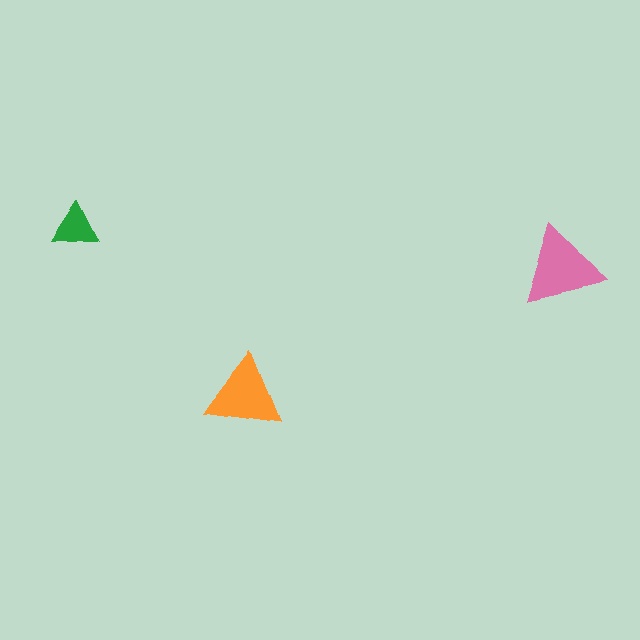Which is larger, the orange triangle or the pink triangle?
The pink one.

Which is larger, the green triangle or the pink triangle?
The pink one.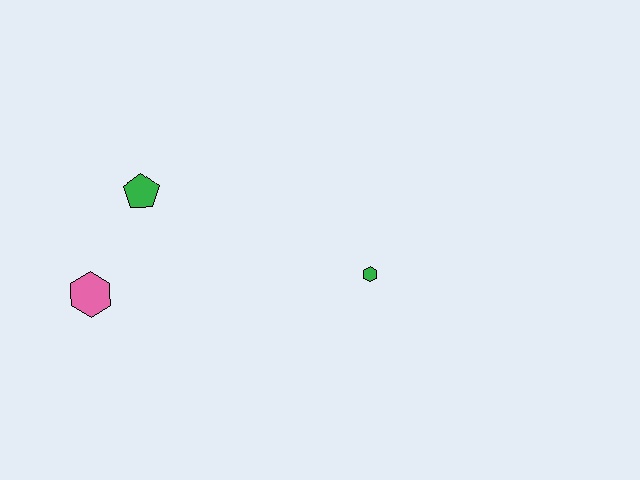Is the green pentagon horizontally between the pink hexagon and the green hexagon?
Yes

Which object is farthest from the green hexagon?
The pink hexagon is farthest from the green hexagon.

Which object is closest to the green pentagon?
The pink hexagon is closest to the green pentagon.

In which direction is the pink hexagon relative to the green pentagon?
The pink hexagon is below the green pentagon.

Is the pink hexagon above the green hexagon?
No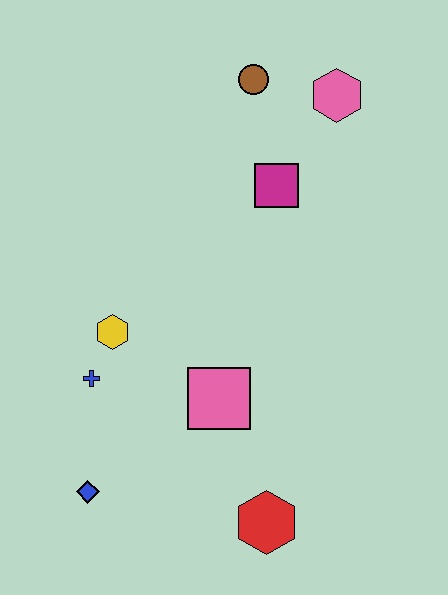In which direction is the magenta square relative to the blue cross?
The magenta square is above the blue cross.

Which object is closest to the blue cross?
The yellow hexagon is closest to the blue cross.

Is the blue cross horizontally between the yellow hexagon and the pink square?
No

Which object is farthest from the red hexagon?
The brown circle is farthest from the red hexagon.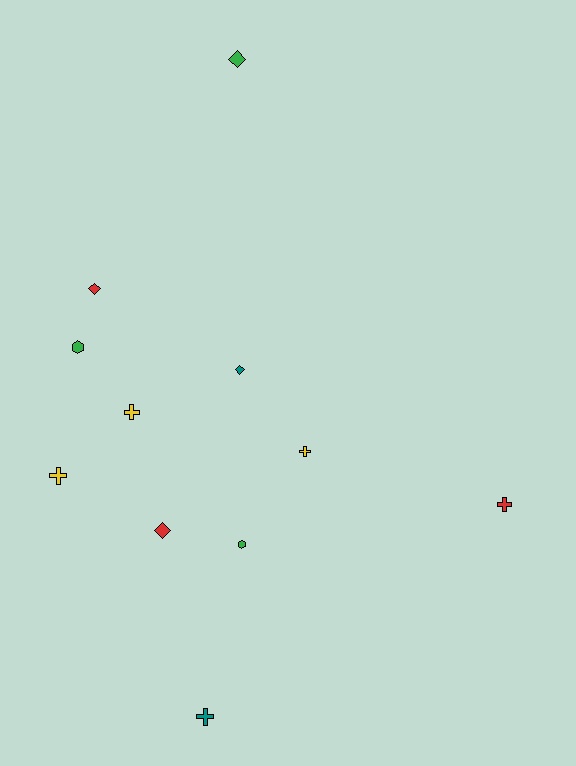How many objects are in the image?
There are 11 objects.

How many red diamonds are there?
There are 2 red diamonds.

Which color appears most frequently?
Green, with 3 objects.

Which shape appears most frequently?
Cross, with 5 objects.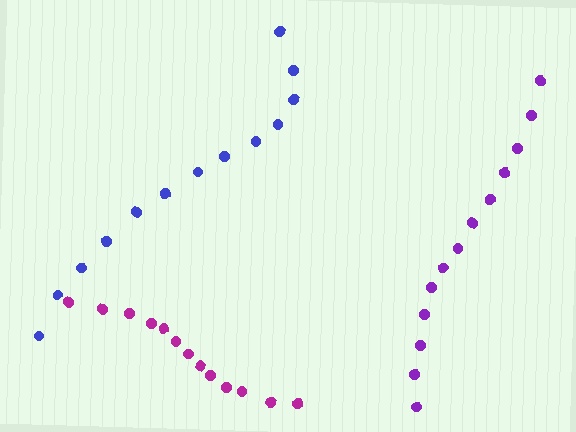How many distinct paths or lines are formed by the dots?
There are 3 distinct paths.